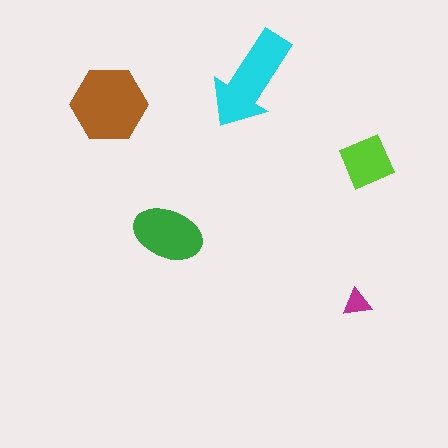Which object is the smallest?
The magenta triangle.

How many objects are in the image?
There are 5 objects in the image.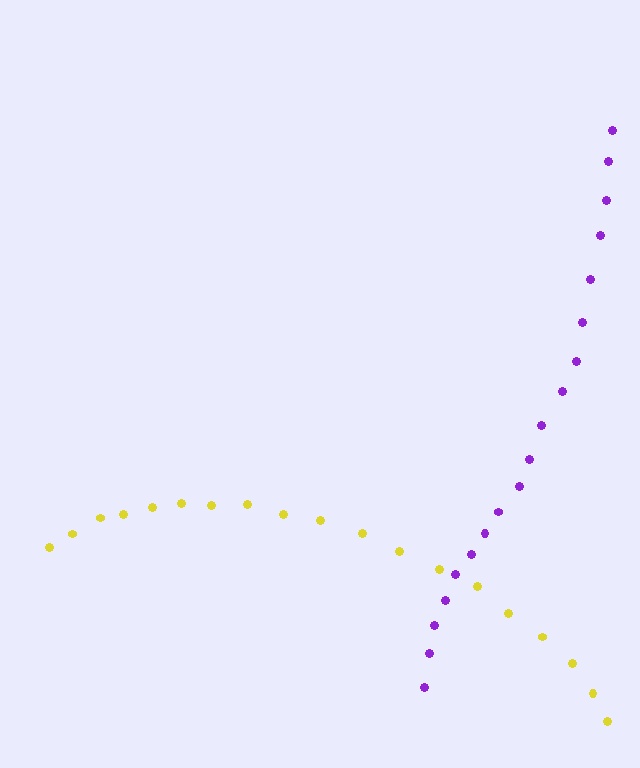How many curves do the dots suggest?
There are 2 distinct paths.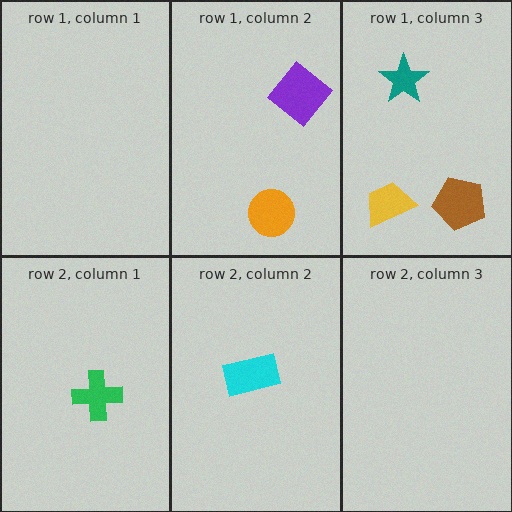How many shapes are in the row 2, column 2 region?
1.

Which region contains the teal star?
The row 1, column 3 region.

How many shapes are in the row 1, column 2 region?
2.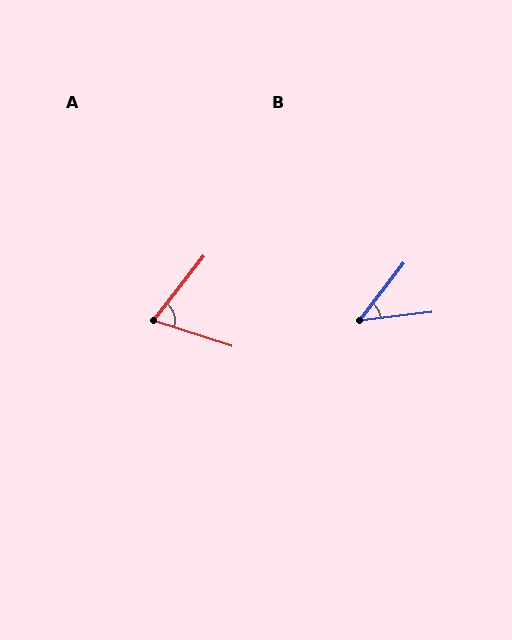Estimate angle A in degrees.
Approximately 70 degrees.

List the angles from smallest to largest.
B (46°), A (70°).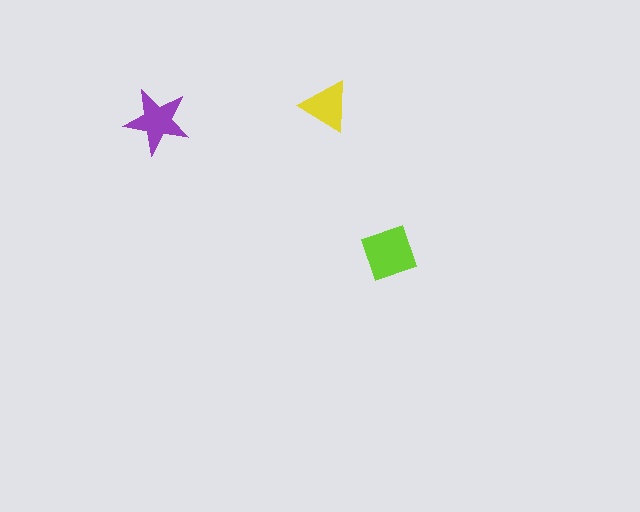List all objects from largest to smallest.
The lime square, the purple star, the yellow triangle.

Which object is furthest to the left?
The purple star is leftmost.